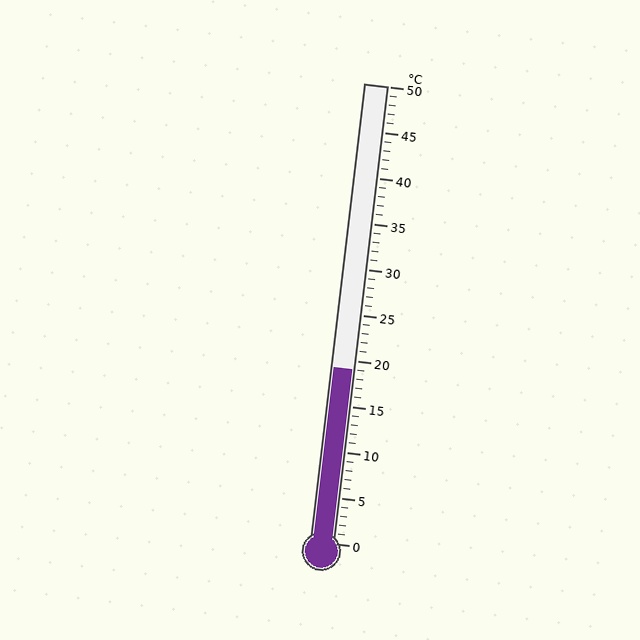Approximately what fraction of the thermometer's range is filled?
The thermometer is filled to approximately 40% of its range.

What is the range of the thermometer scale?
The thermometer scale ranges from 0°C to 50°C.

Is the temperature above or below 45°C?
The temperature is below 45°C.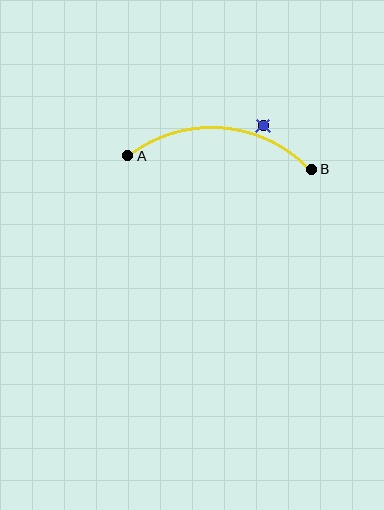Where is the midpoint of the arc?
The arc midpoint is the point on the curve farthest from the straight line joining A and B. It sits above that line.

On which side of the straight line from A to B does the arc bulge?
The arc bulges above the straight line connecting A and B.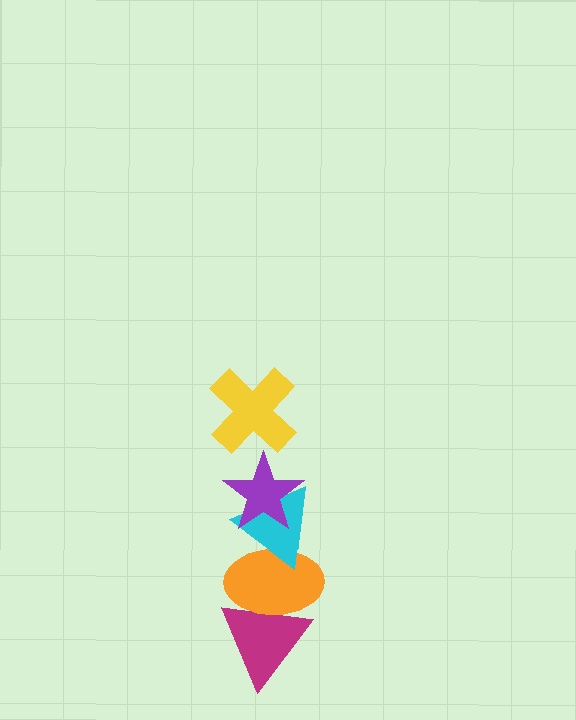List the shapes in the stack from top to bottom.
From top to bottom: the yellow cross, the purple star, the cyan triangle, the orange ellipse, the magenta triangle.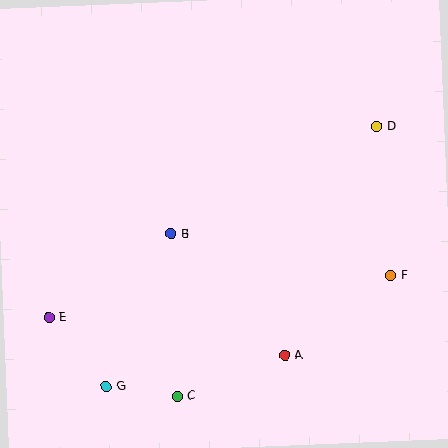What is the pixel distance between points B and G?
The distance between B and G is 166 pixels.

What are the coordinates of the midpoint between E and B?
The midpoint between E and B is at (110, 276).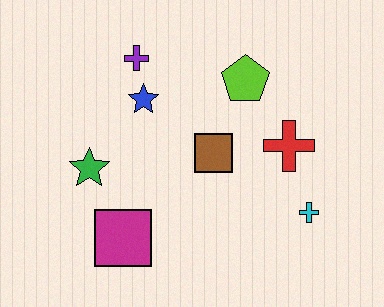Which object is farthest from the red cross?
The green star is farthest from the red cross.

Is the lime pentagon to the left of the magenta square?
No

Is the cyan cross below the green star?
Yes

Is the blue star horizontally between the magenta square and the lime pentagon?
Yes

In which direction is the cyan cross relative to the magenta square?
The cyan cross is to the right of the magenta square.